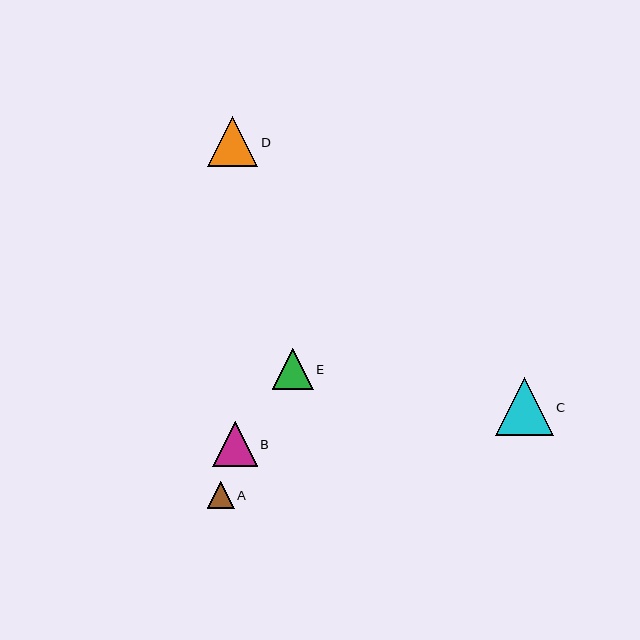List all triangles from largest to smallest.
From largest to smallest: C, D, B, E, A.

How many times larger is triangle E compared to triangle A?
Triangle E is approximately 1.5 times the size of triangle A.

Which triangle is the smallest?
Triangle A is the smallest with a size of approximately 27 pixels.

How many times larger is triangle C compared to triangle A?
Triangle C is approximately 2.2 times the size of triangle A.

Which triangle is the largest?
Triangle C is the largest with a size of approximately 58 pixels.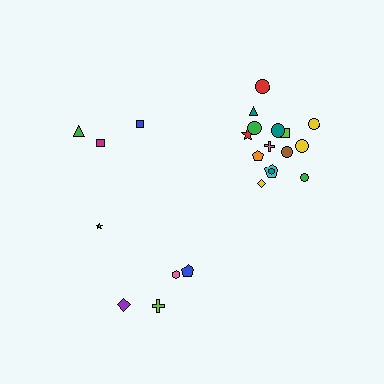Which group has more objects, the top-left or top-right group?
The top-right group.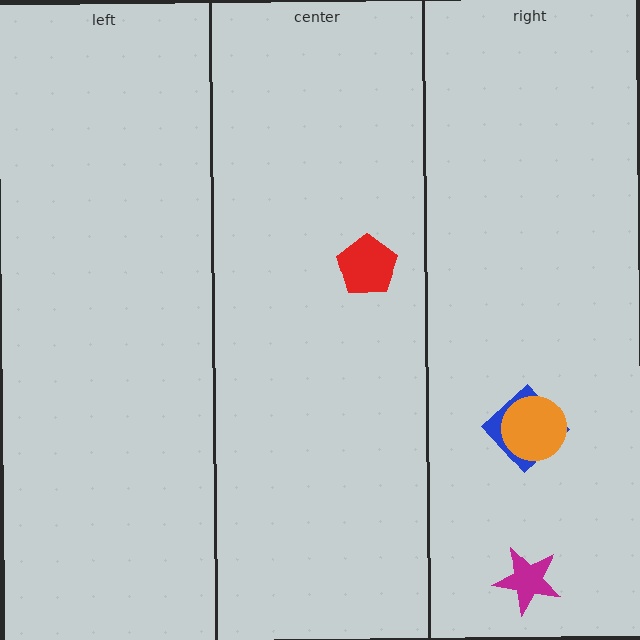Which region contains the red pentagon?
The center region.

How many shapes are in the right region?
3.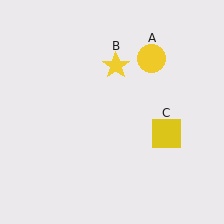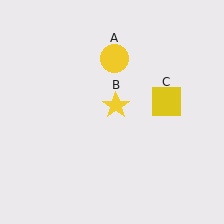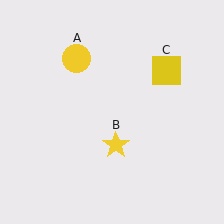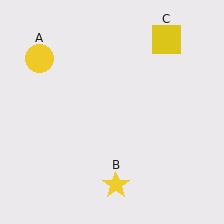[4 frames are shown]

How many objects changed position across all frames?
3 objects changed position: yellow circle (object A), yellow star (object B), yellow square (object C).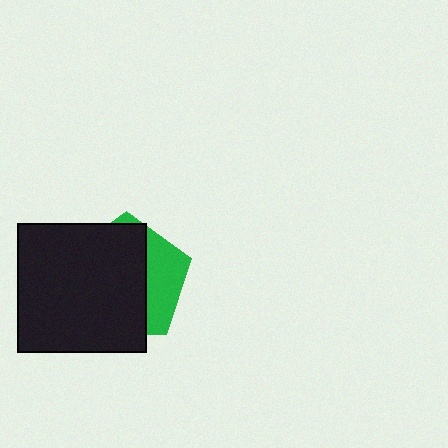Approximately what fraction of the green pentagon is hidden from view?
Roughly 70% of the green pentagon is hidden behind the black rectangle.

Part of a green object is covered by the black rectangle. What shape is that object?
It is a pentagon.